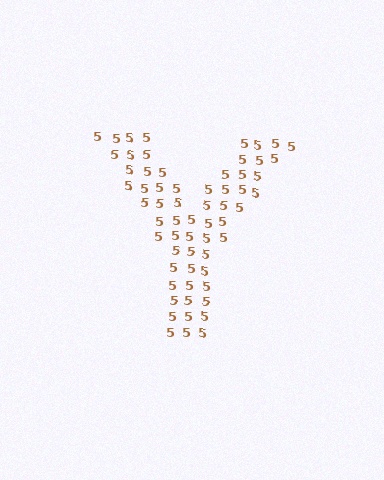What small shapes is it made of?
It is made of small digit 5's.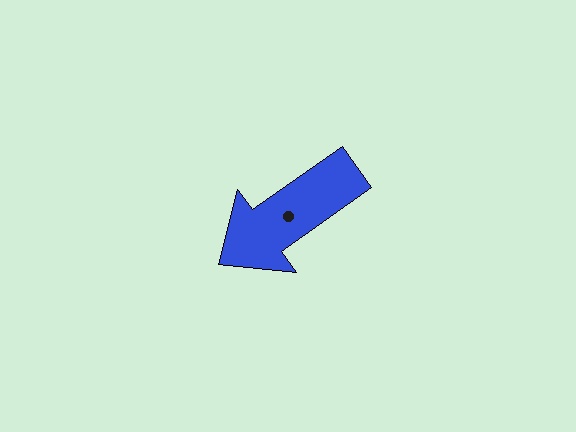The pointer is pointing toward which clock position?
Roughly 8 o'clock.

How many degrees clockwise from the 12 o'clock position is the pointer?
Approximately 235 degrees.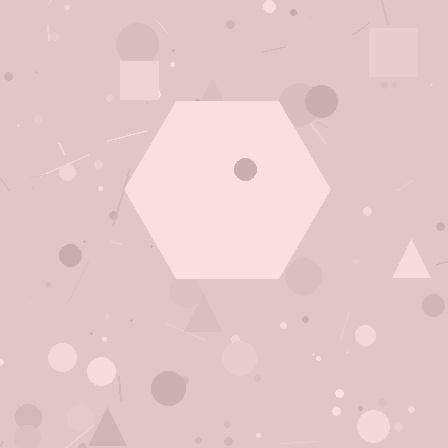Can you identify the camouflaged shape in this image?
The camouflaged shape is a hexagon.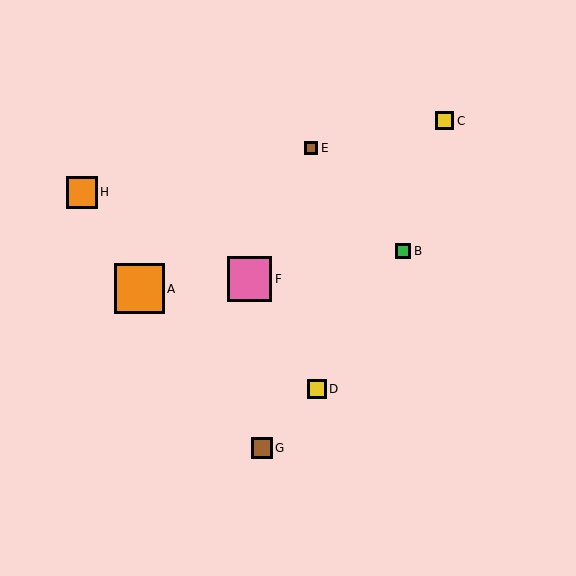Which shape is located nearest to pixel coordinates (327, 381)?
The yellow square (labeled D) at (317, 389) is nearest to that location.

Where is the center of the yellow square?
The center of the yellow square is at (317, 389).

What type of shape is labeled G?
Shape G is a brown square.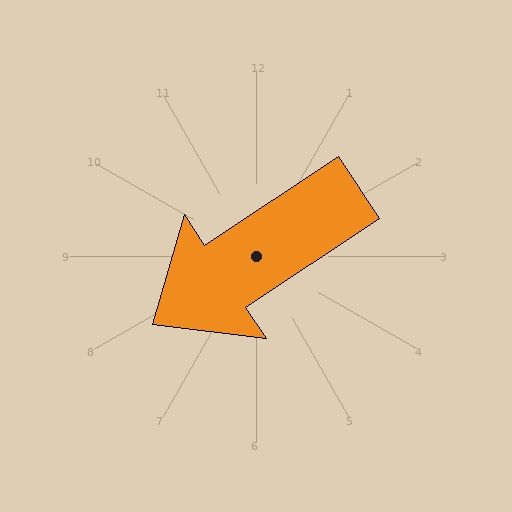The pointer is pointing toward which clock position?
Roughly 8 o'clock.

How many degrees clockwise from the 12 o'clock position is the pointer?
Approximately 237 degrees.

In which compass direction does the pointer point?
Southwest.